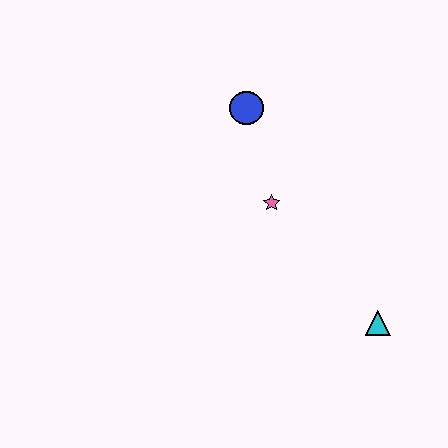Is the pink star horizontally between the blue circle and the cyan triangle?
Yes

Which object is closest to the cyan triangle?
The pink star is closest to the cyan triangle.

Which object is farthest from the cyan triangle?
The blue circle is farthest from the cyan triangle.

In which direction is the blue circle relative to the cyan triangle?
The blue circle is above the cyan triangle.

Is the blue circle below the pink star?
No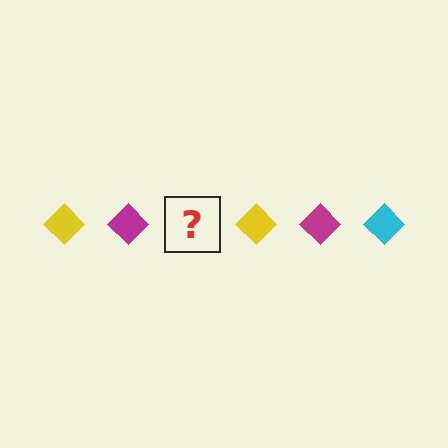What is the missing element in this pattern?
The missing element is a cyan diamond.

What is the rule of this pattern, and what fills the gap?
The rule is that the pattern cycles through yellow, magenta, cyan diamonds. The gap should be filled with a cyan diamond.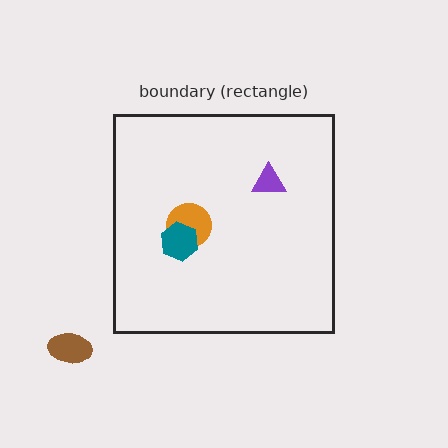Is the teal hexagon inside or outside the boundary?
Inside.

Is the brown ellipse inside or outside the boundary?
Outside.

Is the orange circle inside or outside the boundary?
Inside.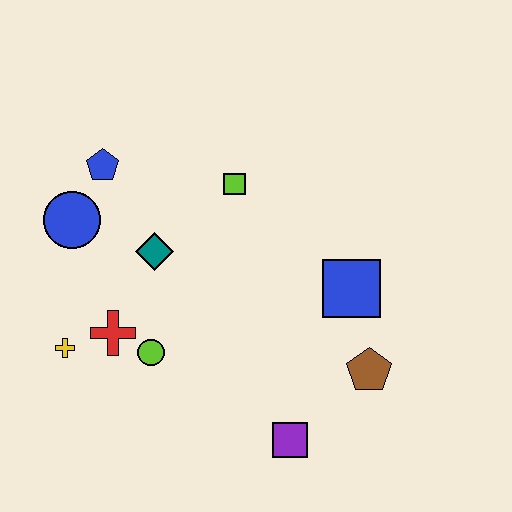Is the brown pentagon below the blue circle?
Yes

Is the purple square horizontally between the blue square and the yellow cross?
Yes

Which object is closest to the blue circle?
The blue pentagon is closest to the blue circle.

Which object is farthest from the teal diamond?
The brown pentagon is farthest from the teal diamond.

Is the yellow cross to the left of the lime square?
Yes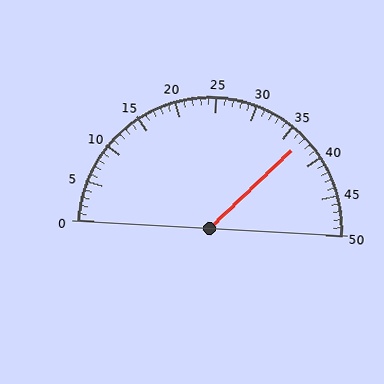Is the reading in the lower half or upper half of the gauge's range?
The reading is in the upper half of the range (0 to 50).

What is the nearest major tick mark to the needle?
The nearest major tick mark is 35.